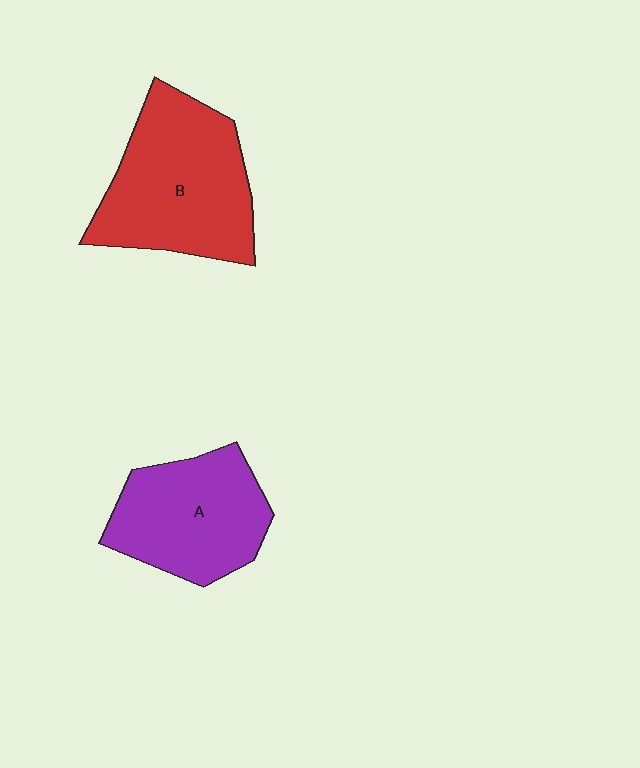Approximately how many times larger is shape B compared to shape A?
Approximately 1.3 times.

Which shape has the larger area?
Shape B (red).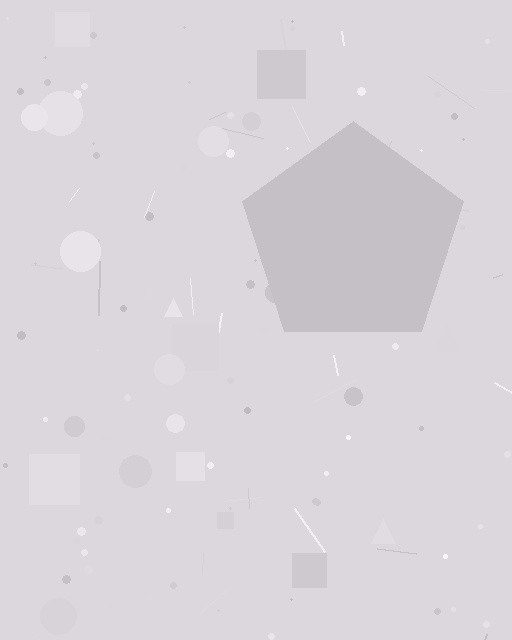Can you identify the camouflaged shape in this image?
The camouflaged shape is a pentagon.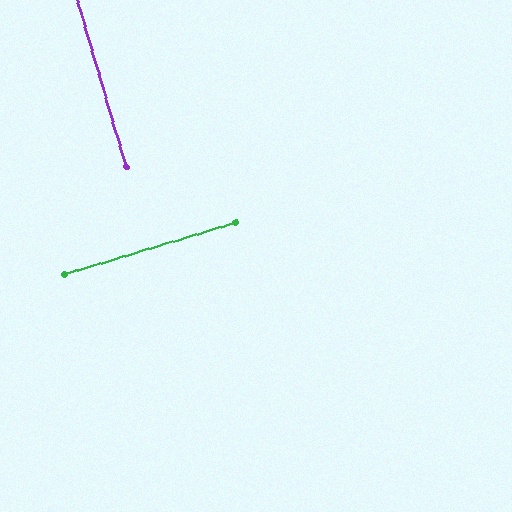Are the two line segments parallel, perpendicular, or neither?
Perpendicular — they meet at approximately 89°.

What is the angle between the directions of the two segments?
Approximately 89 degrees.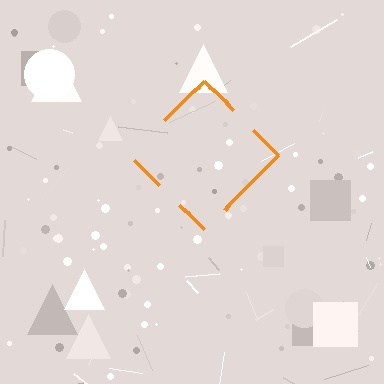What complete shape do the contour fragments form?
The contour fragments form a diamond.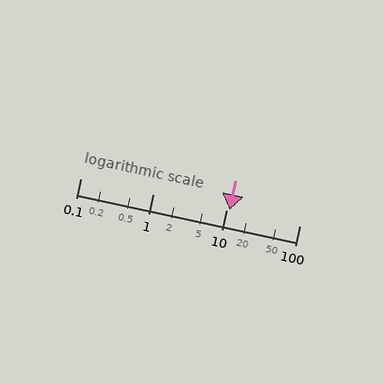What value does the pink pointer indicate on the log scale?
The pointer indicates approximately 11.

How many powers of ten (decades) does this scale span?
The scale spans 3 decades, from 0.1 to 100.